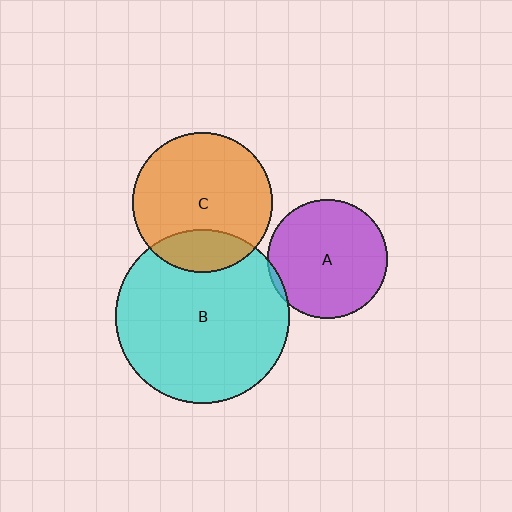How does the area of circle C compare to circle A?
Approximately 1.4 times.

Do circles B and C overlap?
Yes.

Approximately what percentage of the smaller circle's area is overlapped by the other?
Approximately 20%.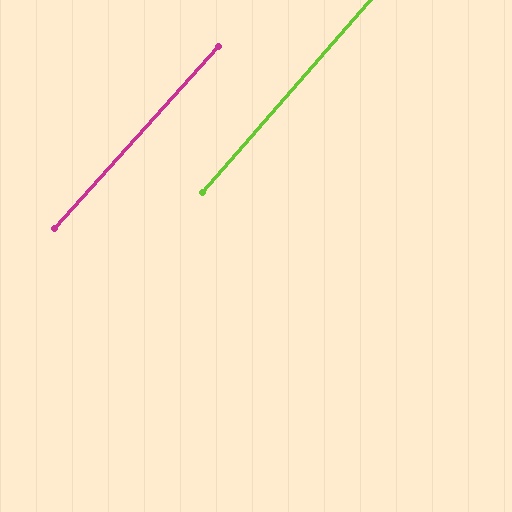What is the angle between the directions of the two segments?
Approximately 1 degree.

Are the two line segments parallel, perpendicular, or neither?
Parallel — their directions differ by only 1.1°.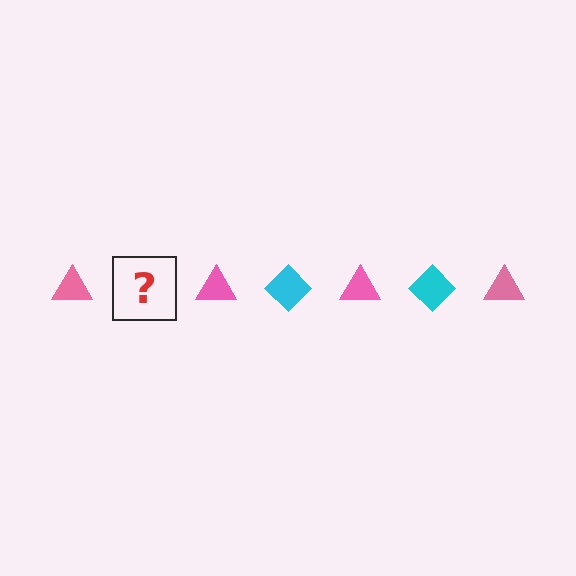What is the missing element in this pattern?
The missing element is a cyan diamond.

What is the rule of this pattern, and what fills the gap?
The rule is that the pattern alternates between pink triangle and cyan diamond. The gap should be filled with a cyan diamond.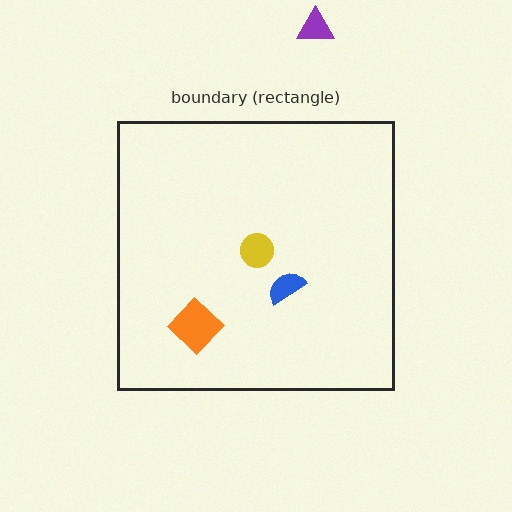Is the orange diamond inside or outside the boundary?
Inside.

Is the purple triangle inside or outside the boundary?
Outside.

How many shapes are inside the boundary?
3 inside, 1 outside.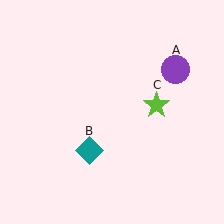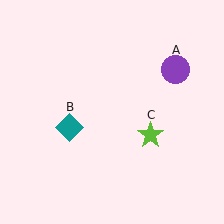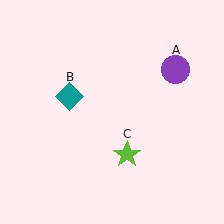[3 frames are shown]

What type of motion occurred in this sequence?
The teal diamond (object B), lime star (object C) rotated clockwise around the center of the scene.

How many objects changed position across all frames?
2 objects changed position: teal diamond (object B), lime star (object C).